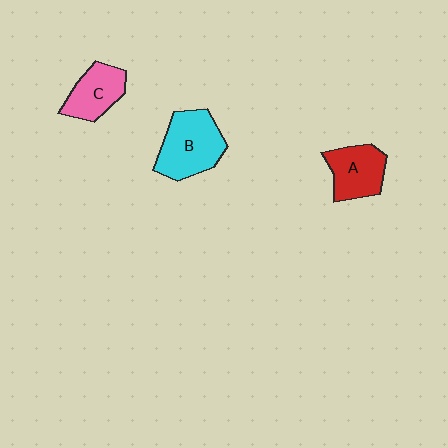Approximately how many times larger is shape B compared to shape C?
Approximately 1.5 times.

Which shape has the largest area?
Shape B (cyan).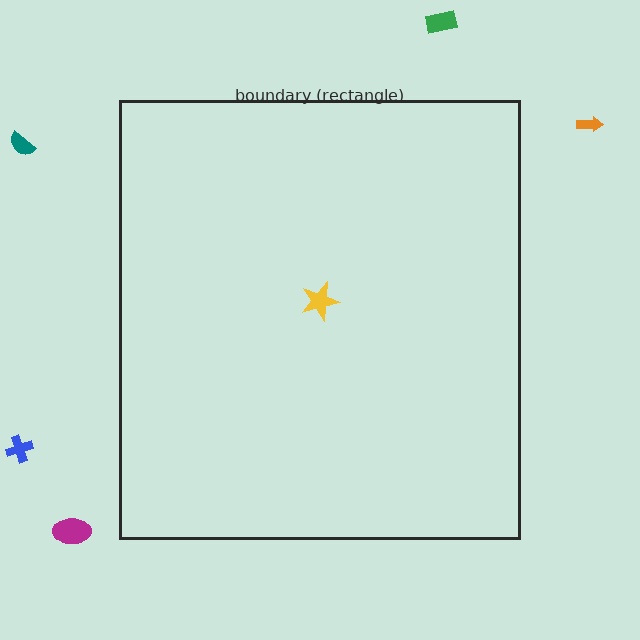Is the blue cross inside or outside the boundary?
Outside.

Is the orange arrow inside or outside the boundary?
Outside.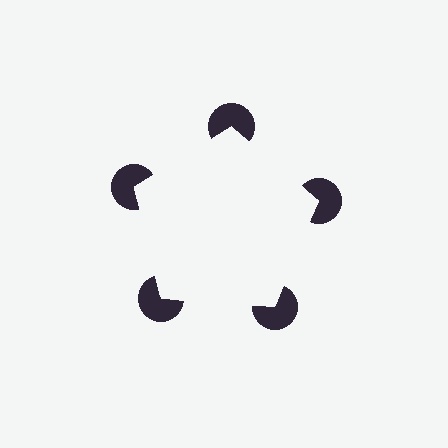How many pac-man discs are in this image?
There are 5 — one at each vertex of the illusory pentagon.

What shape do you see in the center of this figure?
An illusory pentagon — its edges are inferred from the aligned wedge cuts in the pac-man discs, not physically drawn.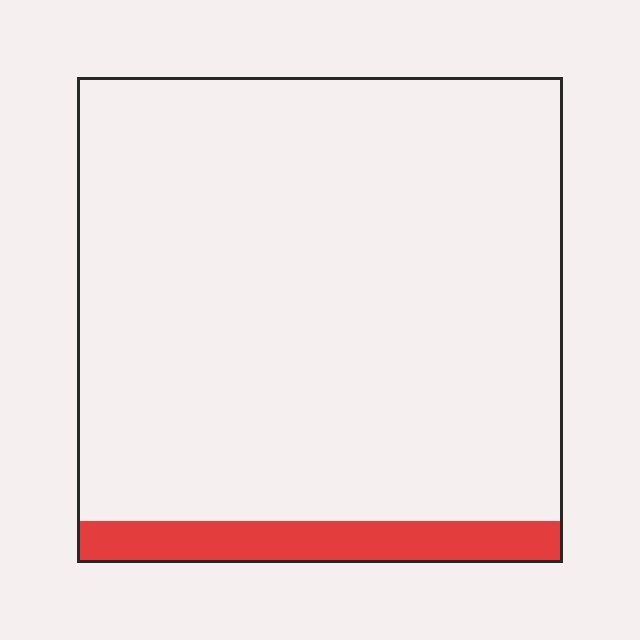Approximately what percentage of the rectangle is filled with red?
Approximately 10%.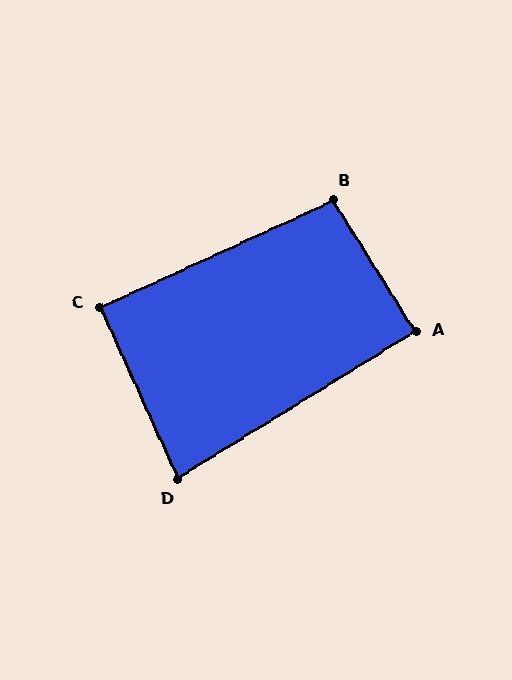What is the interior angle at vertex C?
Approximately 90 degrees (approximately right).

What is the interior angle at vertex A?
Approximately 90 degrees (approximately right).